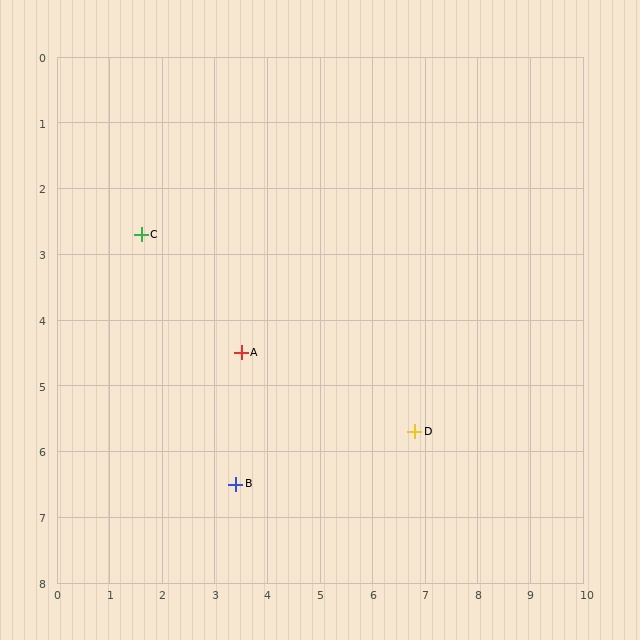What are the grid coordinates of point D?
Point D is at approximately (6.8, 5.7).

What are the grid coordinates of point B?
Point B is at approximately (3.4, 6.5).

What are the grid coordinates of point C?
Point C is at approximately (1.6, 2.7).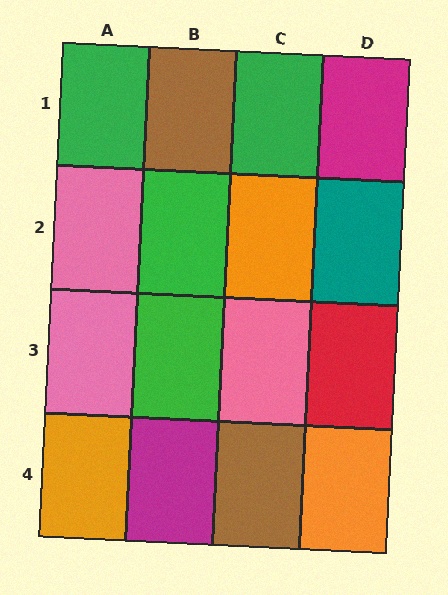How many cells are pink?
3 cells are pink.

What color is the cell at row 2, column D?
Teal.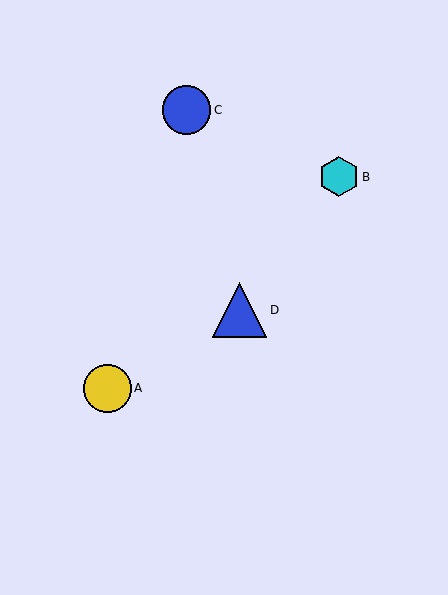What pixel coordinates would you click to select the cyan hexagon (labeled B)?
Click at (339, 177) to select the cyan hexagon B.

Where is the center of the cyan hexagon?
The center of the cyan hexagon is at (339, 177).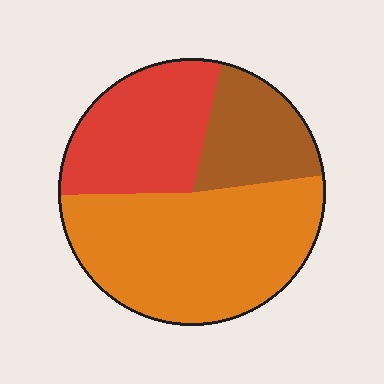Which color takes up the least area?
Brown, at roughly 20%.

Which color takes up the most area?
Orange, at roughly 50%.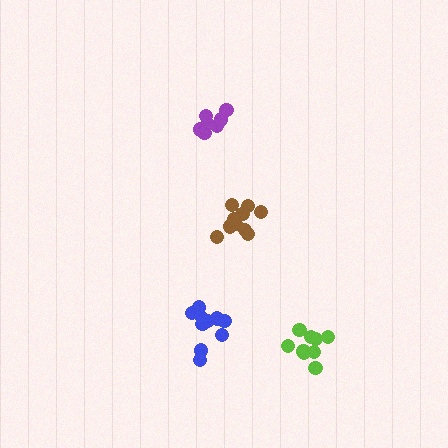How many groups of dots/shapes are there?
There are 4 groups.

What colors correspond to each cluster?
The clusters are colored: blue, brown, purple, lime.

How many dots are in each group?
Group 1: 11 dots, Group 2: 10 dots, Group 3: 7 dots, Group 4: 9 dots (37 total).